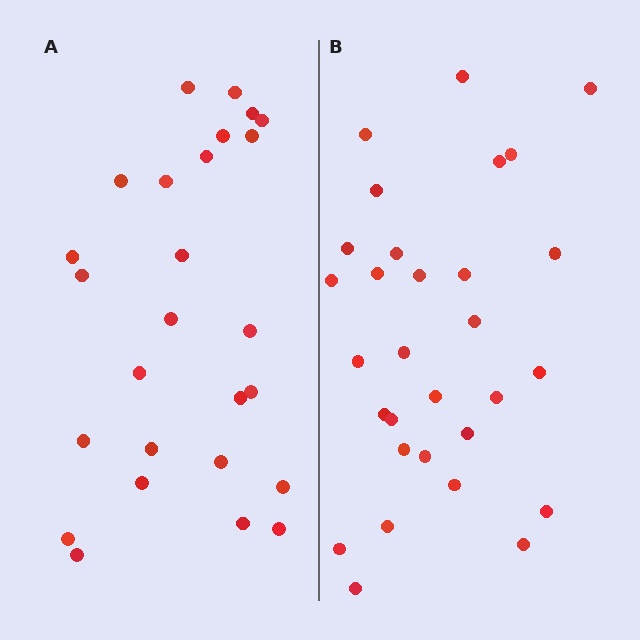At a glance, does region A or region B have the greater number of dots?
Region B (the right region) has more dots.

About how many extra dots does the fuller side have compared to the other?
Region B has about 4 more dots than region A.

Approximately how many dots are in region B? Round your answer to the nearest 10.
About 30 dots.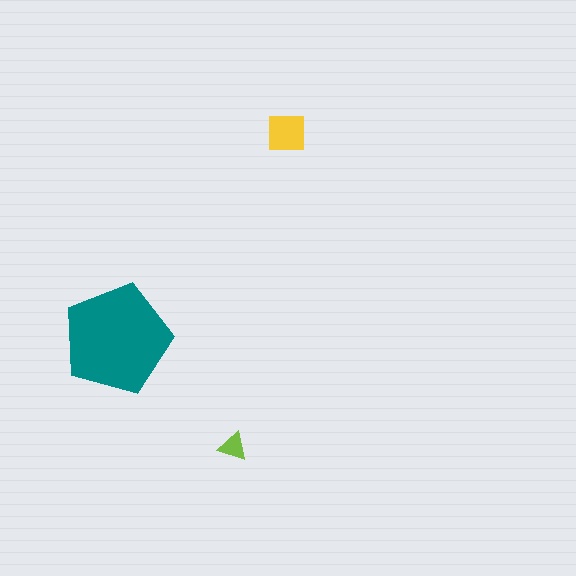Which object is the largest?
The teal pentagon.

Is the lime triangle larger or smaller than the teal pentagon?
Smaller.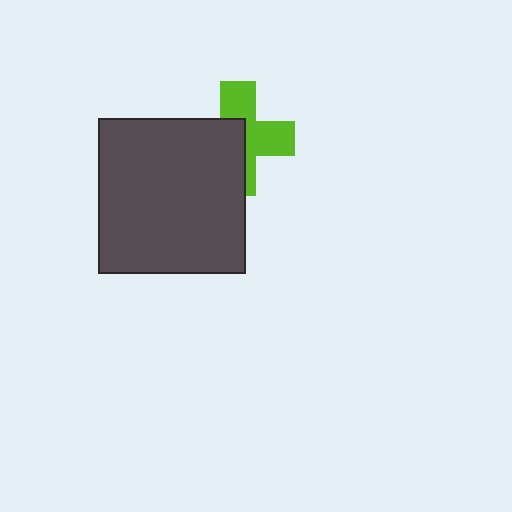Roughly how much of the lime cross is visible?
About half of it is visible (roughly 51%).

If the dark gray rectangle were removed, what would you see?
You would see the complete lime cross.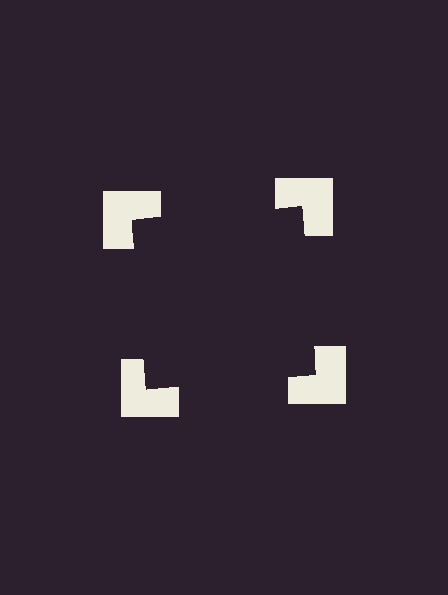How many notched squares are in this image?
There are 4 — one at each vertex of the illusory square.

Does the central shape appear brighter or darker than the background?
It typically appears slightly darker than the background, even though no actual brightness change is drawn.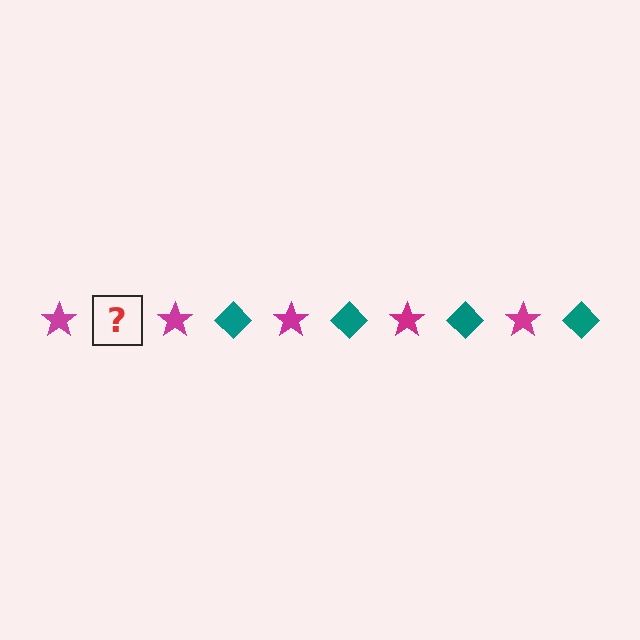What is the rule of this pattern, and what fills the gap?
The rule is that the pattern alternates between magenta star and teal diamond. The gap should be filled with a teal diamond.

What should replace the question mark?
The question mark should be replaced with a teal diamond.